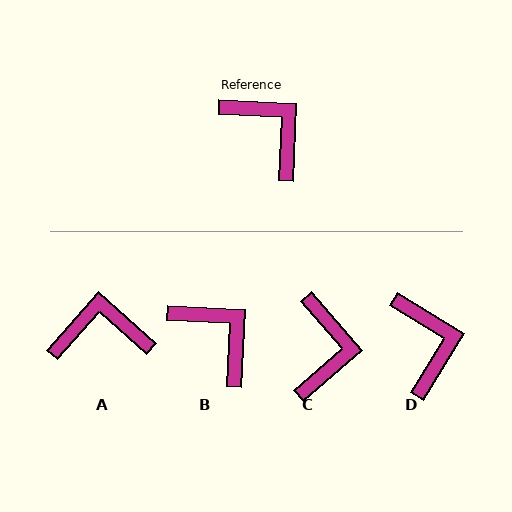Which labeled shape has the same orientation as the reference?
B.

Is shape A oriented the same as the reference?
No, it is off by about 51 degrees.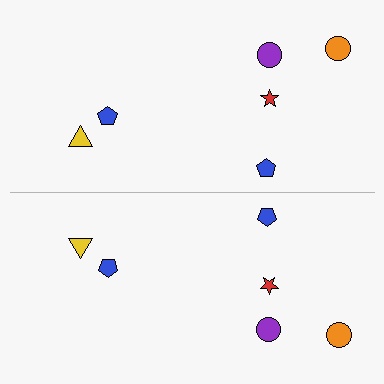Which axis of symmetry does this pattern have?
The pattern has a horizontal axis of symmetry running through the center of the image.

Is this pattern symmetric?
Yes, this pattern has bilateral (reflection) symmetry.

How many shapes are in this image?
There are 12 shapes in this image.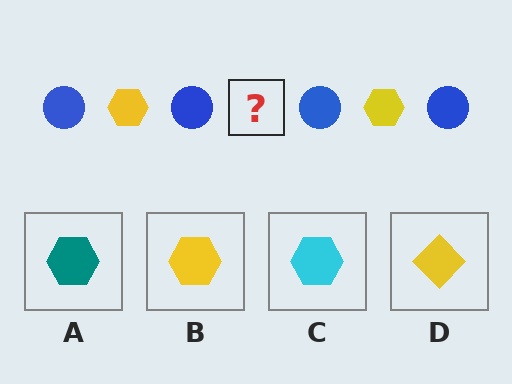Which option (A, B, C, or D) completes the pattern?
B.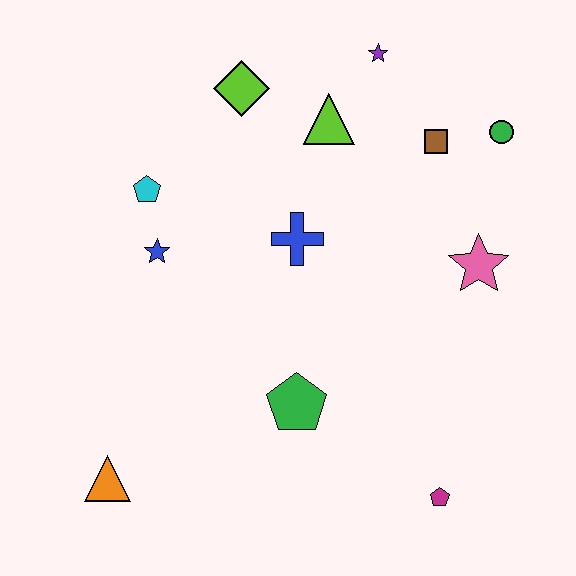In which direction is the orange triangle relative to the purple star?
The orange triangle is below the purple star.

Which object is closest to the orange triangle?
The green pentagon is closest to the orange triangle.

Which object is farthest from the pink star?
The orange triangle is farthest from the pink star.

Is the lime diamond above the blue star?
Yes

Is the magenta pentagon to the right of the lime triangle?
Yes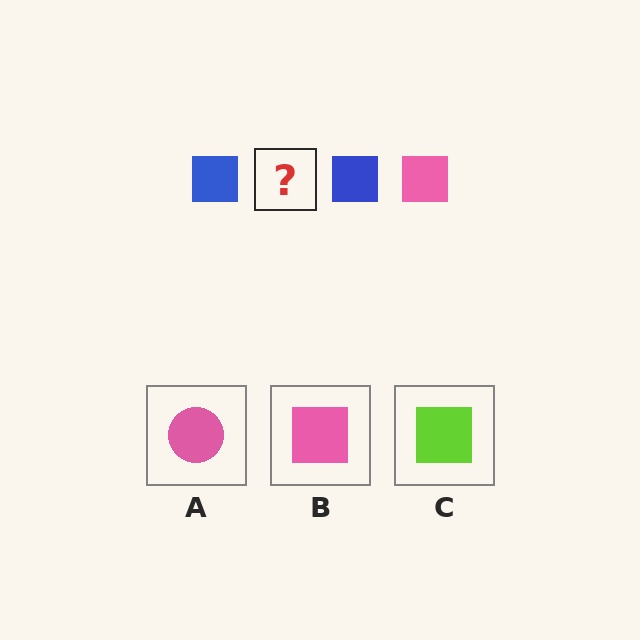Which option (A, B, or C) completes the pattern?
B.